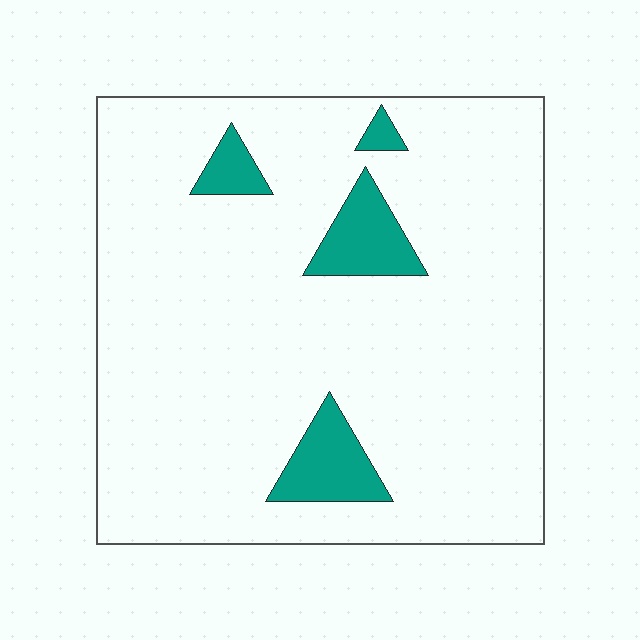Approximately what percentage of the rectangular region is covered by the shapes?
Approximately 10%.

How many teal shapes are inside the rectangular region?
4.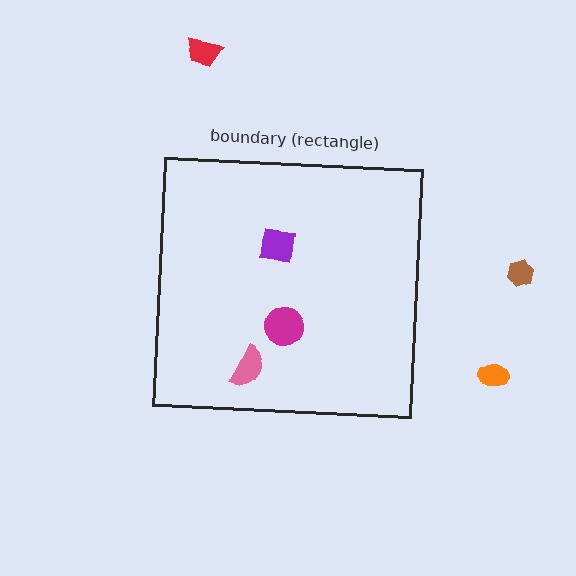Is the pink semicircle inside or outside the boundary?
Inside.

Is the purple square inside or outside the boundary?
Inside.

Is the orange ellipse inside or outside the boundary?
Outside.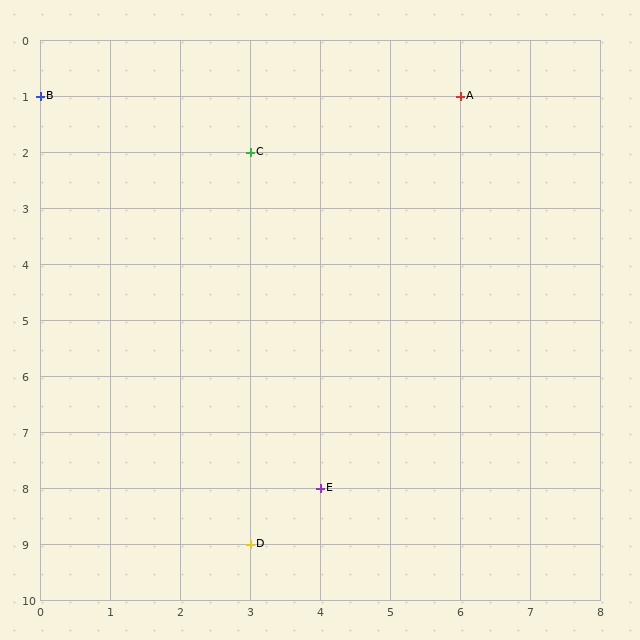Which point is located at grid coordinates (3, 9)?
Point D is at (3, 9).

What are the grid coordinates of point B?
Point B is at grid coordinates (0, 1).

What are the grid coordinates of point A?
Point A is at grid coordinates (6, 1).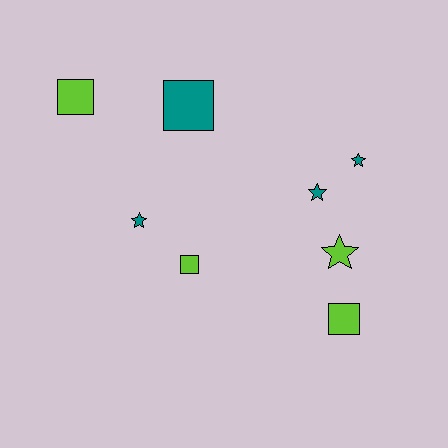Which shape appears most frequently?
Star, with 4 objects.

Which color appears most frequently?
Lime, with 4 objects.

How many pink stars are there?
There are no pink stars.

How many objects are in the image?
There are 8 objects.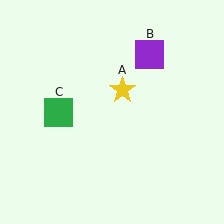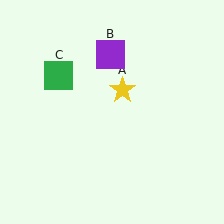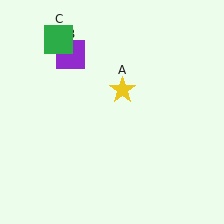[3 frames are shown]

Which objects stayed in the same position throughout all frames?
Yellow star (object A) remained stationary.